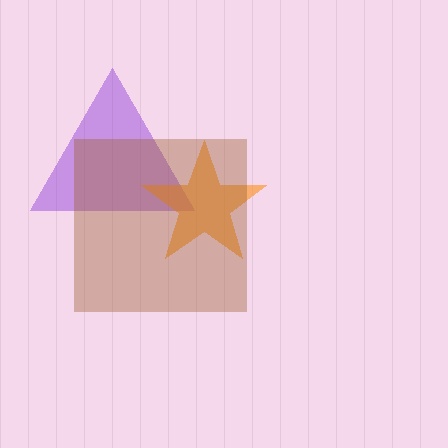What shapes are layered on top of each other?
The layered shapes are: a purple triangle, an orange star, a brown square.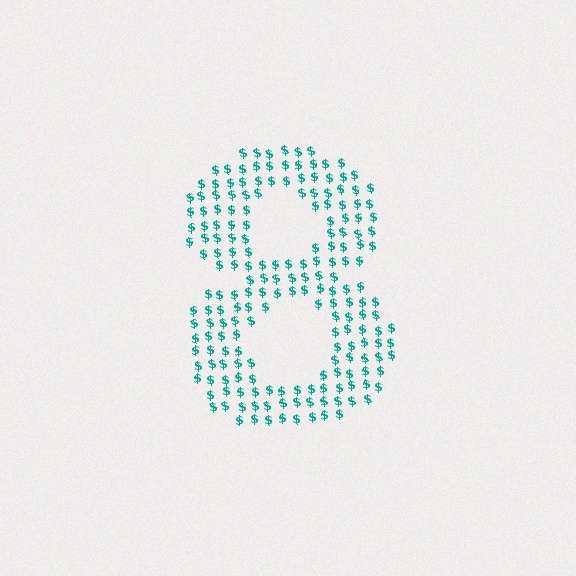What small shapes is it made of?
It is made of small dollar signs.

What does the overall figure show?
The overall figure shows the digit 8.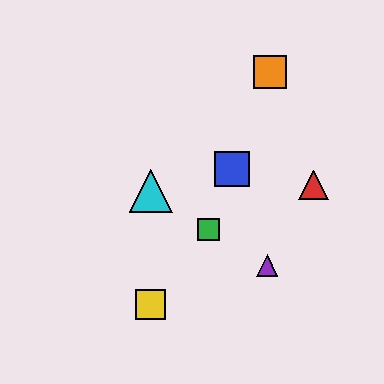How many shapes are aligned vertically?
2 shapes (the yellow square, the cyan triangle) are aligned vertically.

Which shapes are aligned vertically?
The yellow square, the cyan triangle are aligned vertically.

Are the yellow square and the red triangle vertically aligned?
No, the yellow square is at x≈151 and the red triangle is at x≈314.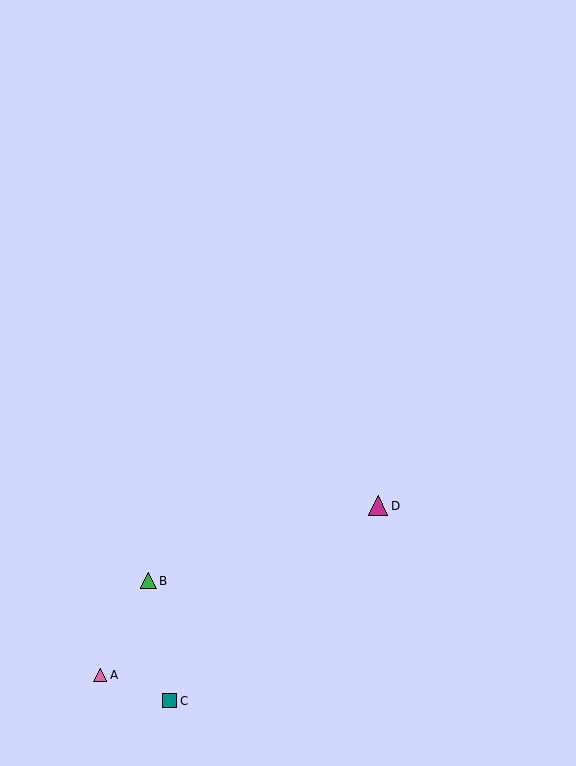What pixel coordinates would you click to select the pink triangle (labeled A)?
Click at (100, 675) to select the pink triangle A.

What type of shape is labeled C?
Shape C is a teal square.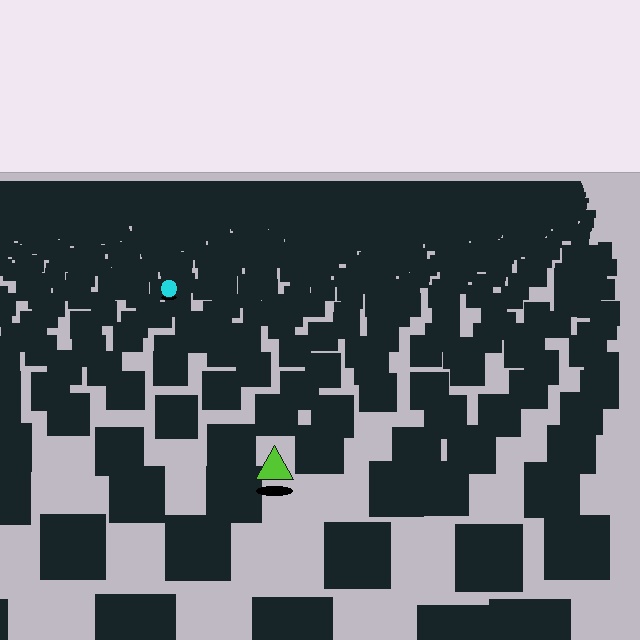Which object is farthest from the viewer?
The cyan circle is farthest from the viewer. It appears smaller and the ground texture around it is denser.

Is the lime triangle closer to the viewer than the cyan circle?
Yes. The lime triangle is closer — you can tell from the texture gradient: the ground texture is coarser near it.